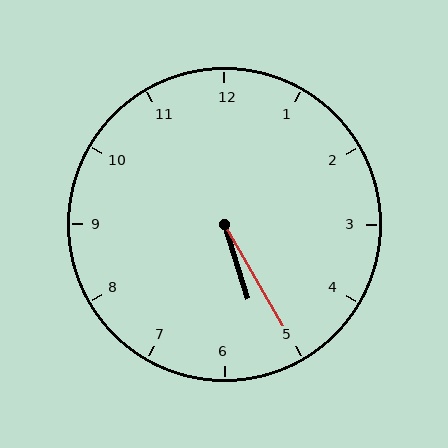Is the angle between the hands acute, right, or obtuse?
It is acute.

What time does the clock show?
5:25.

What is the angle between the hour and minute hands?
Approximately 12 degrees.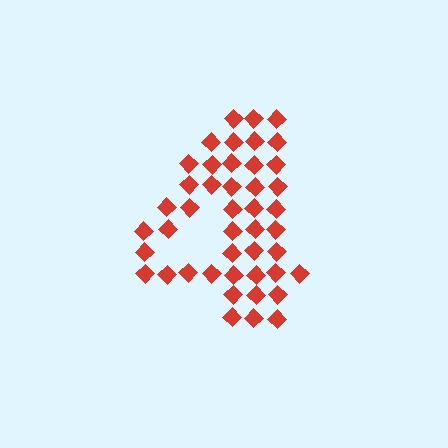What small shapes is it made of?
It is made of small diamonds.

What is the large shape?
The large shape is the digit 4.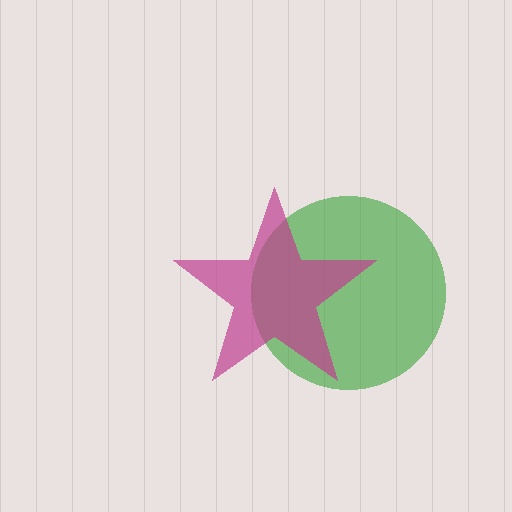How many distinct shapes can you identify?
There are 2 distinct shapes: a green circle, a magenta star.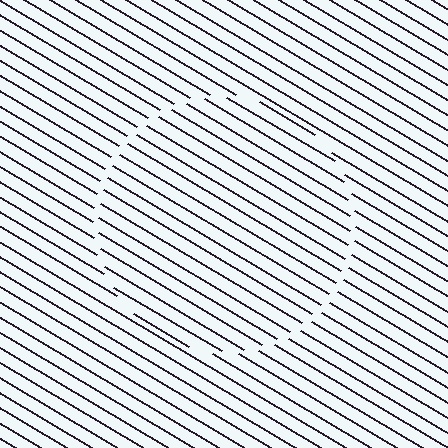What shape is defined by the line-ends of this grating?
An illusory circle. The interior of the shape contains the same grating, shifted by half a period — the contour is defined by the phase discontinuity where line-ends from the inner and outer gratings abut.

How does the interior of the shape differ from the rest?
The interior of the shape contains the same grating, shifted by half a period — the contour is defined by the phase discontinuity where line-ends from the inner and outer gratings abut.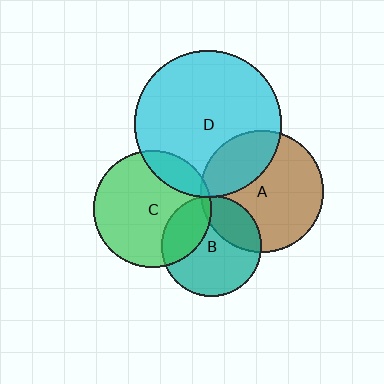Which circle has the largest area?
Circle D (cyan).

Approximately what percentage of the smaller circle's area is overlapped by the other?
Approximately 30%.